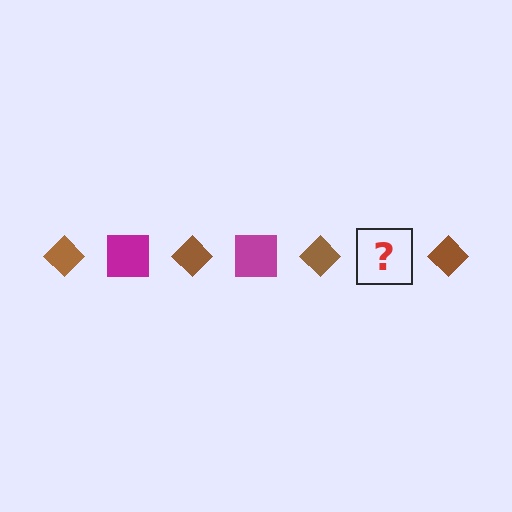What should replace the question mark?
The question mark should be replaced with a magenta square.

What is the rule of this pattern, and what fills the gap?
The rule is that the pattern alternates between brown diamond and magenta square. The gap should be filled with a magenta square.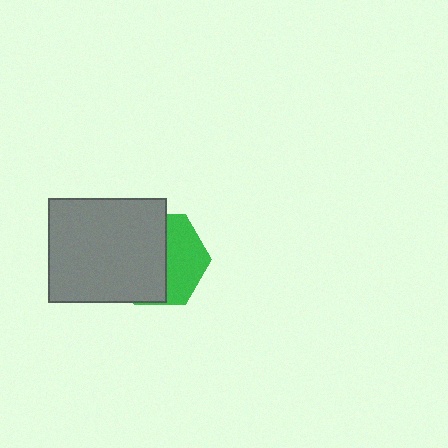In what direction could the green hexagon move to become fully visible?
The green hexagon could move right. That would shift it out from behind the gray rectangle entirely.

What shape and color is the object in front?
The object in front is a gray rectangle.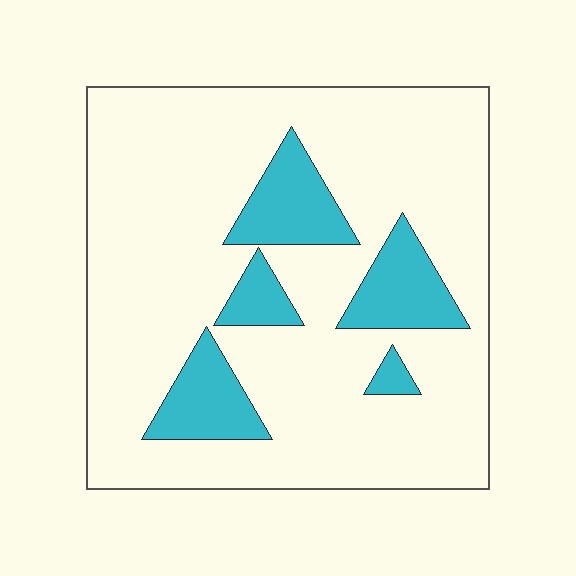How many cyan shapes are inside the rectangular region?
5.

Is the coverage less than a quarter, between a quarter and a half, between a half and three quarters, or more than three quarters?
Less than a quarter.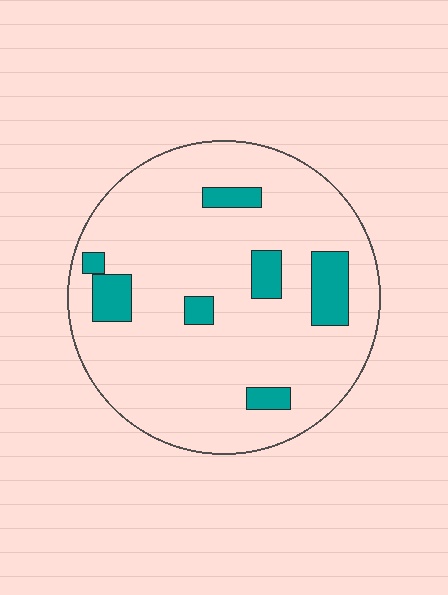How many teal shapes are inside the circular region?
7.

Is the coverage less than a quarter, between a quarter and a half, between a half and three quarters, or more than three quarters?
Less than a quarter.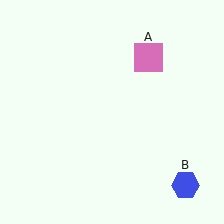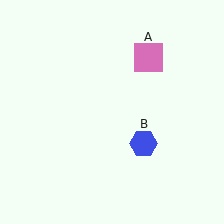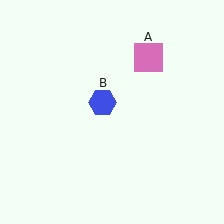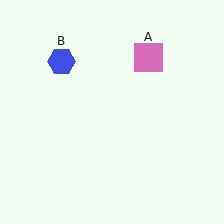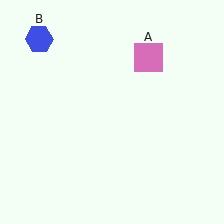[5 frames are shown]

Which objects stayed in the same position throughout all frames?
Pink square (object A) remained stationary.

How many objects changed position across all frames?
1 object changed position: blue hexagon (object B).